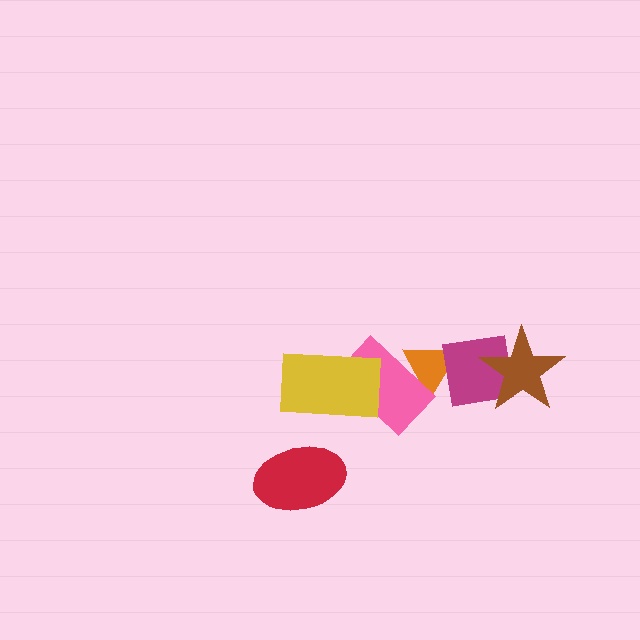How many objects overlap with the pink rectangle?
2 objects overlap with the pink rectangle.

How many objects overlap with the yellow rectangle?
1 object overlaps with the yellow rectangle.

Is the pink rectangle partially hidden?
Yes, it is partially covered by another shape.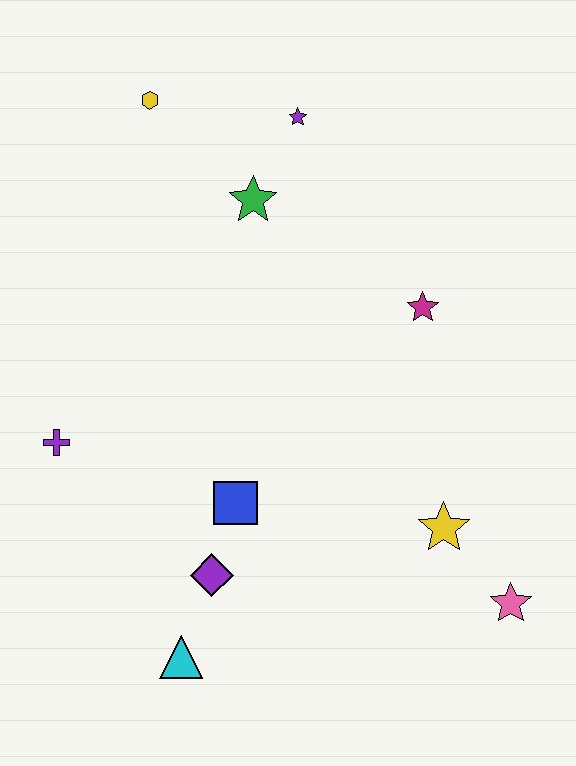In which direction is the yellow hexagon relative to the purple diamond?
The yellow hexagon is above the purple diamond.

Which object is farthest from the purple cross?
The pink star is farthest from the purple cross.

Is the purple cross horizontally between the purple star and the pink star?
No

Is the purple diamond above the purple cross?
No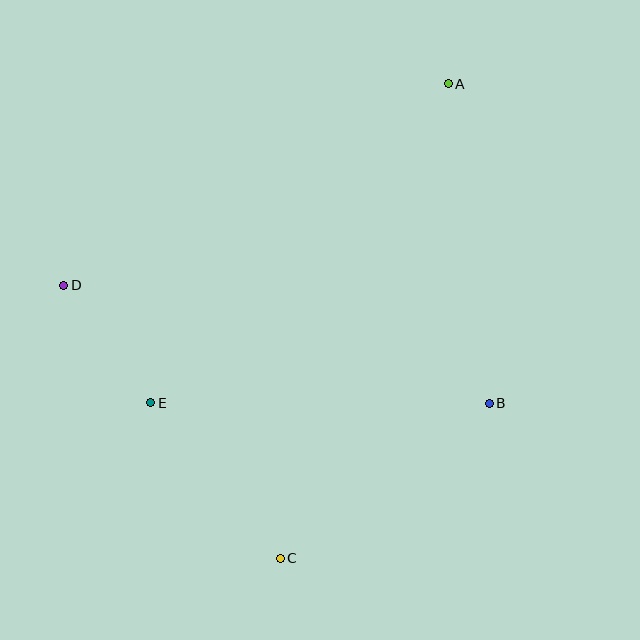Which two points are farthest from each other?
Points A and C are farthest from each other.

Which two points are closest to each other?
Points D and E are closest to each other.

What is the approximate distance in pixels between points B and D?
The distance between B and D is approximately 441 pixels.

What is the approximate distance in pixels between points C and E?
The distance between C and E is approximately 202 pixels.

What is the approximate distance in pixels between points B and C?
The distance between B and C is approximately 260 pixels.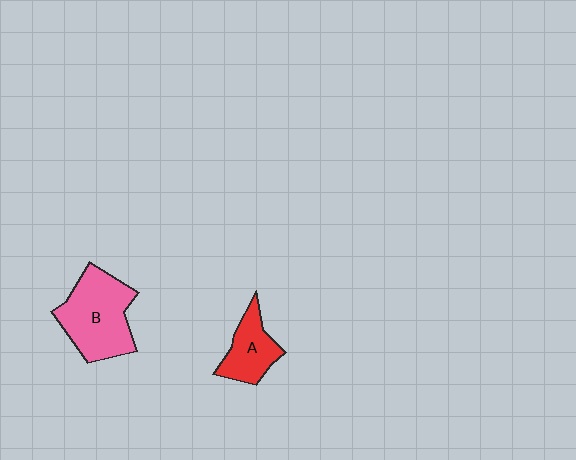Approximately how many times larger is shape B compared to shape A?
Approximately 1.8 times.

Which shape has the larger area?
Shape B (pink).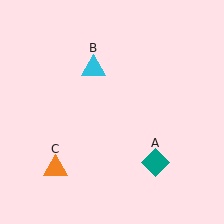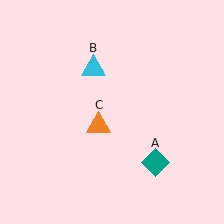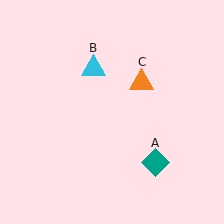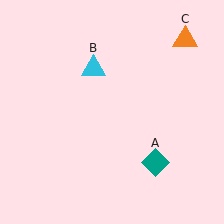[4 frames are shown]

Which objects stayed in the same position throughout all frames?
Teal diamond (object A) and cyan triangle (object B) remained stationary.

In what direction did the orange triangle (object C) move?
The orange triangle (object C) moved up and to the right.